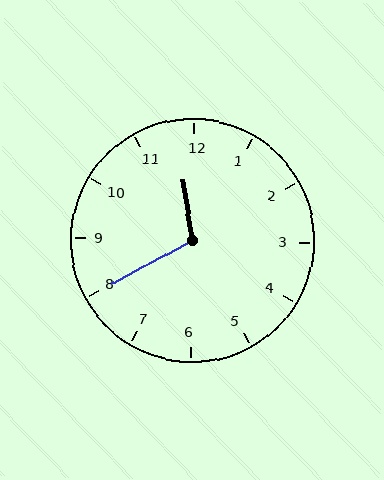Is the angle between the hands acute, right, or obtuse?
It is obtuse.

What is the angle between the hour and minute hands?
Approximately 110 degrees.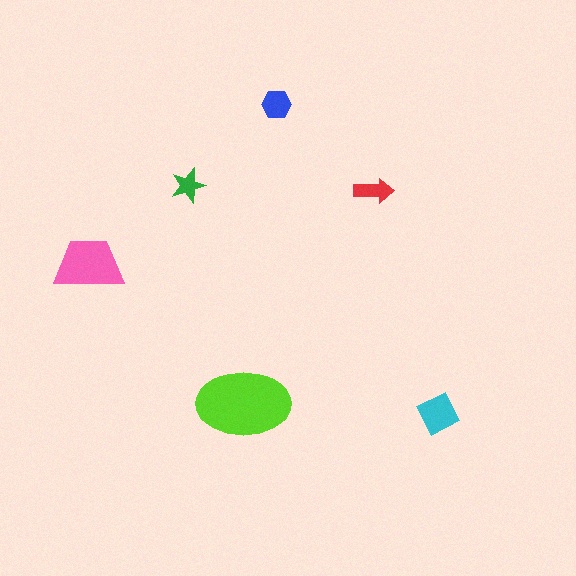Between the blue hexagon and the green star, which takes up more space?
The blue hexagon.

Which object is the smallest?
The green star.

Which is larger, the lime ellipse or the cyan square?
The lime ellipse.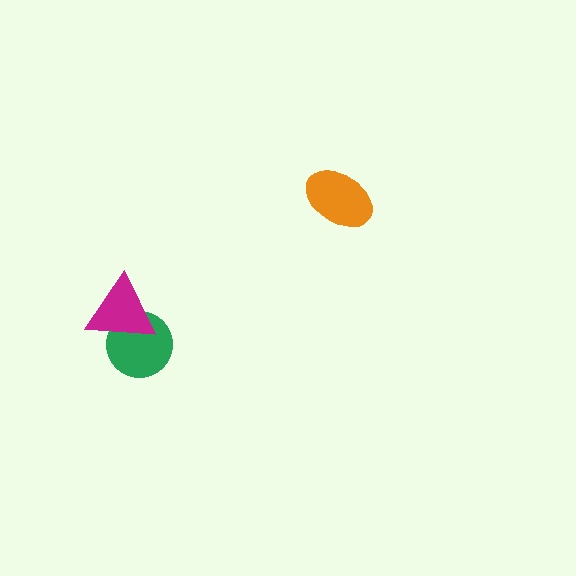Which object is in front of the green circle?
The magenta triangle is in front of the green circle.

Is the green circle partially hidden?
Yes, it is partially covered by another shape.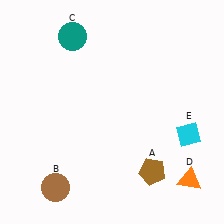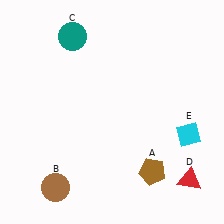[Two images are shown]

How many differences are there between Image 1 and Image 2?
There is 1 difference between the two images.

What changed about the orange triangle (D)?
In Image 1, D is orange. In Image 2, it changed to red.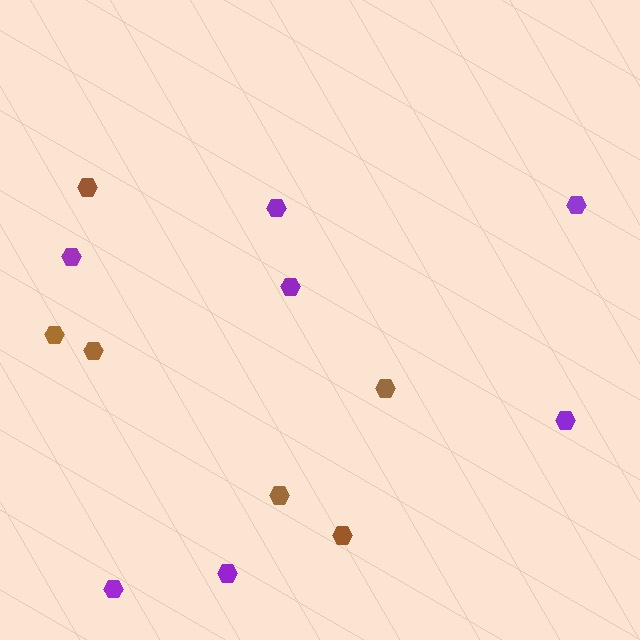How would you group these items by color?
There are 2 groups: one group of brown hexagons (6) and one group of purple hexagons (7).